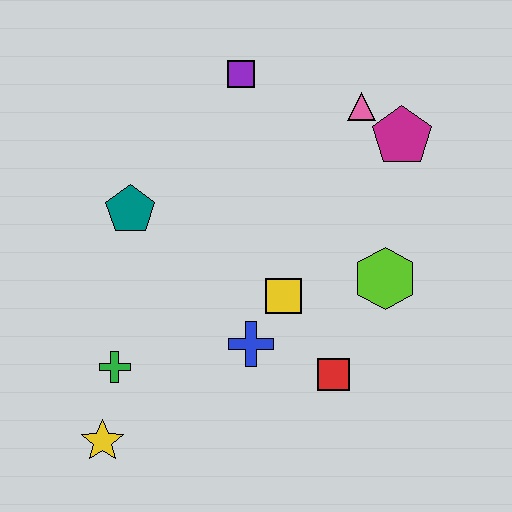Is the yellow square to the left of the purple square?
No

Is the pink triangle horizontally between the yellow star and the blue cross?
No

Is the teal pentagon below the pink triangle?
Yes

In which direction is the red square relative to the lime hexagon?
The red square is below the lime hexagon.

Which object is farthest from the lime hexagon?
The yellow star is farthest from the lime hexagon.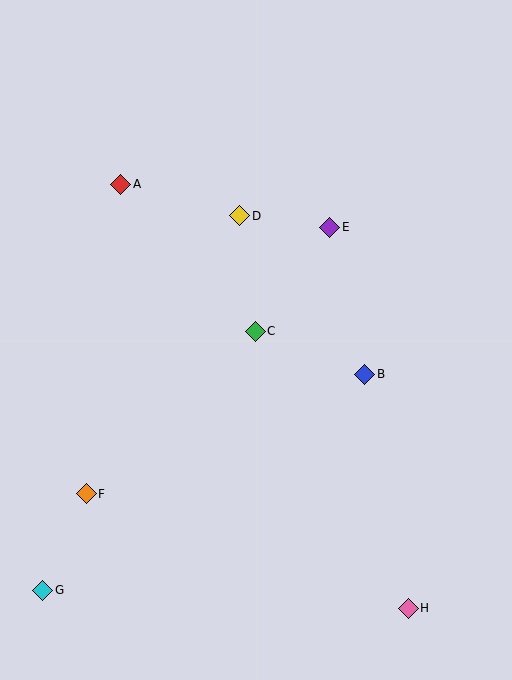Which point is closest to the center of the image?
Point C at (255, 331) is closest to the center.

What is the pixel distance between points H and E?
The distance between H and E is 389 pixels.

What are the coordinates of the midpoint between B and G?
The midpoint between B and G is at (204, 482).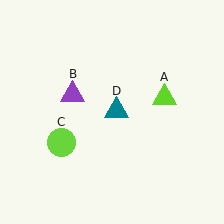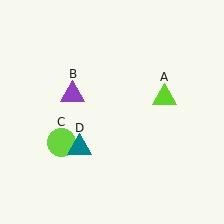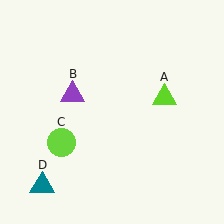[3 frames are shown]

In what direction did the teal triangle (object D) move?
The teal triangle (object D) moved down and to the left.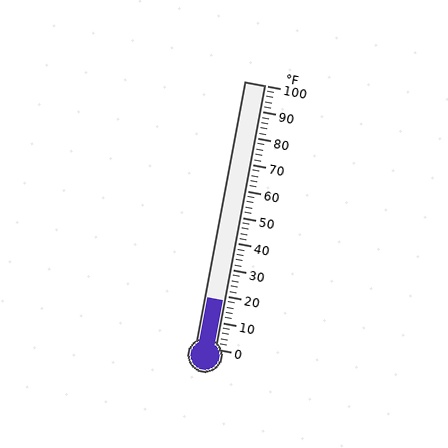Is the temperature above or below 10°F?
The temperature is above 10°F.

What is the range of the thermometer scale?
The thermometer scale ranges from 0°F to 100°F.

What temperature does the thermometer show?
The thermometer shows approximately 18°F.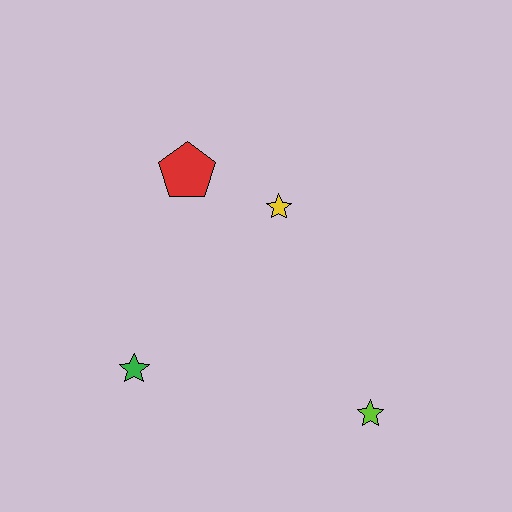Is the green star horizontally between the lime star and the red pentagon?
No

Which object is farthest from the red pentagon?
The lime star is farthest from the red pentagon.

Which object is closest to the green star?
The red pentagon is closest to the green star.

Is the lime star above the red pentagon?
No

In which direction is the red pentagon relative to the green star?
The red pentagon is above the green star.